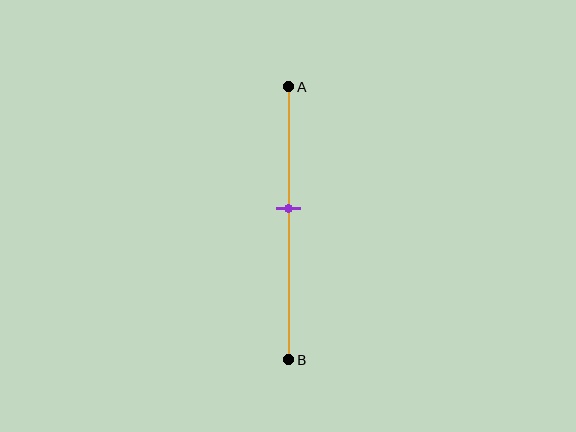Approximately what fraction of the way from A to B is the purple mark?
The purple mark is approximately 45% of the way from A to B.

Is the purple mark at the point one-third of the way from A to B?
No, the mark is at about 45% from A, not at the 33% one-third point.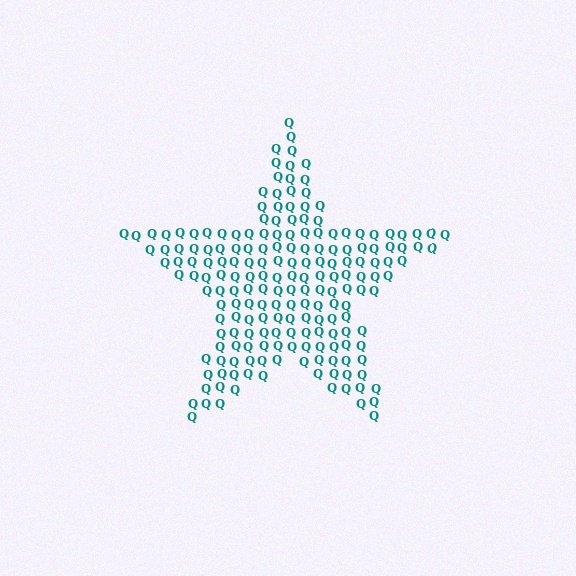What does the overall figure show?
The overall figure shows a star.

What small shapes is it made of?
It is made of small letter Q's.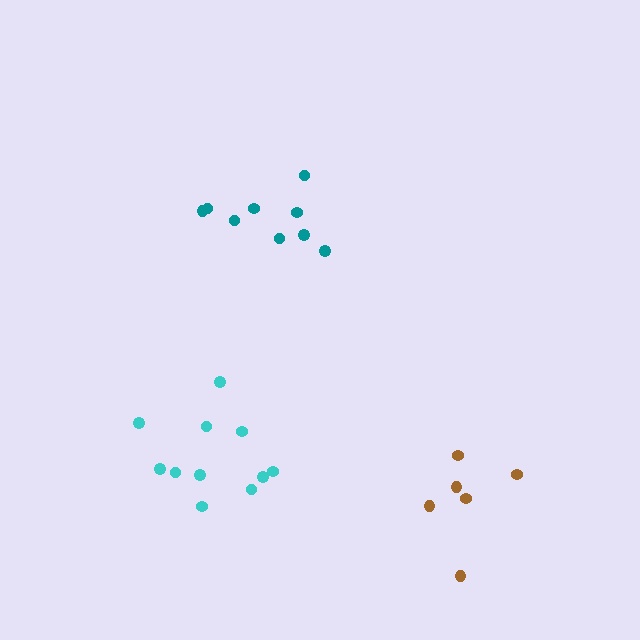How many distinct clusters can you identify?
There are 3 distinct clusters.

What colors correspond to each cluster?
The clusters are colored: cyan, teal, brown.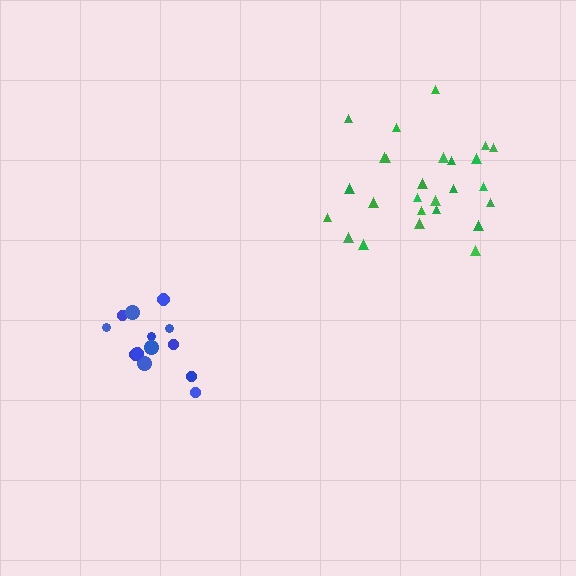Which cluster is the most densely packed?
Blue.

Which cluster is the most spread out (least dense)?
Green.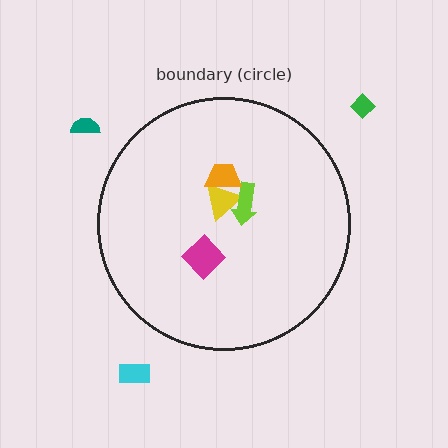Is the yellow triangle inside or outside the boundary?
Inside.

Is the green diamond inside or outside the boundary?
Outside.